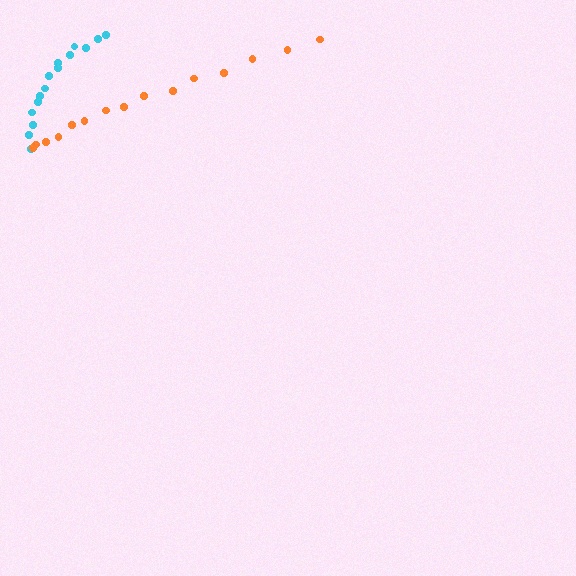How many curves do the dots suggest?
There are 2 distinct paths.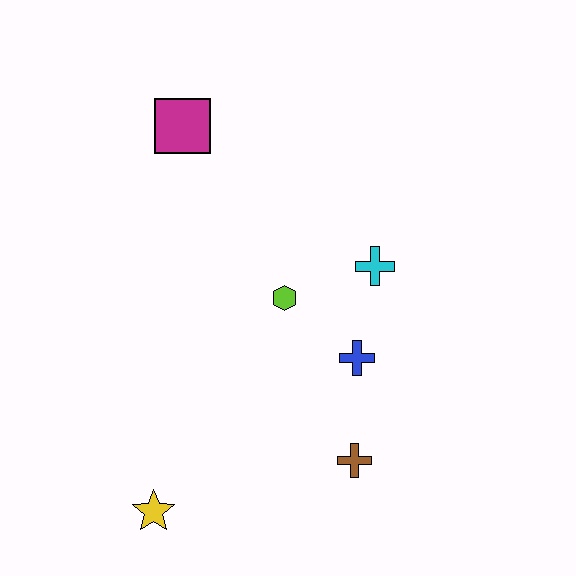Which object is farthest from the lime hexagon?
The yellow star is farthest from the lime hexagon.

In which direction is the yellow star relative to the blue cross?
The yellow star is to the left of the blue cross.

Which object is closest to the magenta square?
The lime hexagon is closest to the magenta square.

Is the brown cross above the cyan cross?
No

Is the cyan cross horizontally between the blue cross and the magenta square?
No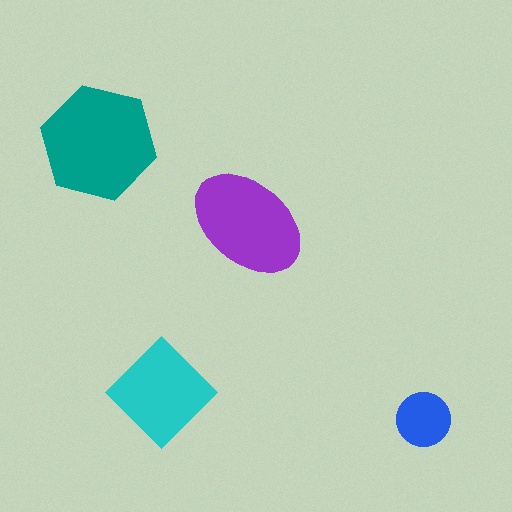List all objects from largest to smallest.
The teal hexagon, the purple ellipse, the cyan diamond, the blue circle.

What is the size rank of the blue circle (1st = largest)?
4th.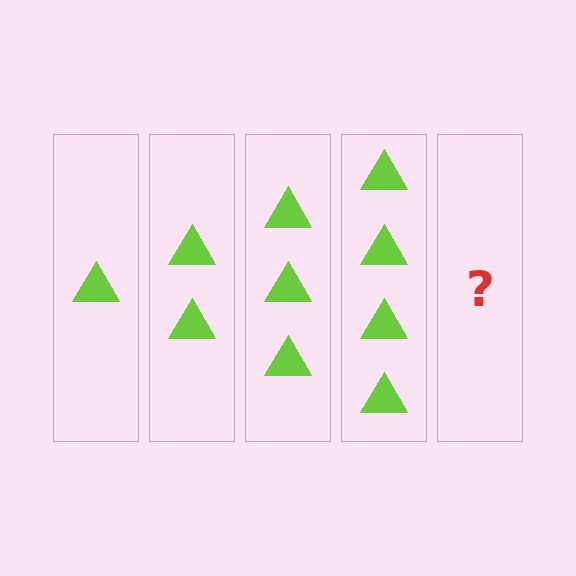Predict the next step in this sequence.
The next step is 5 triangles.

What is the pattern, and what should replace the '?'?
The pattern is that each step adds one more triangle. The '?' should be 5 triangles.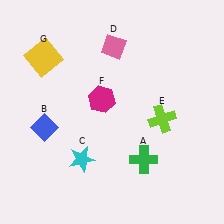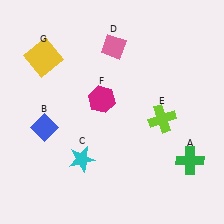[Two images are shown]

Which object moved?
The green cross (A) moved right.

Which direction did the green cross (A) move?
The green cross (A) moved right.